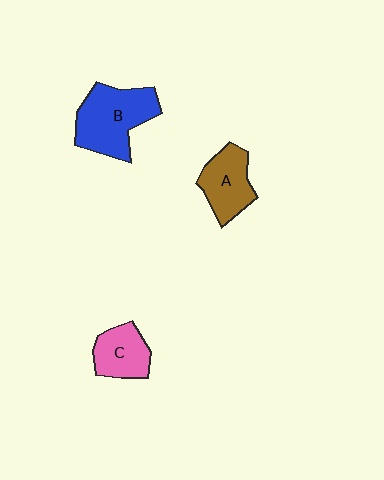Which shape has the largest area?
Shape B (blue).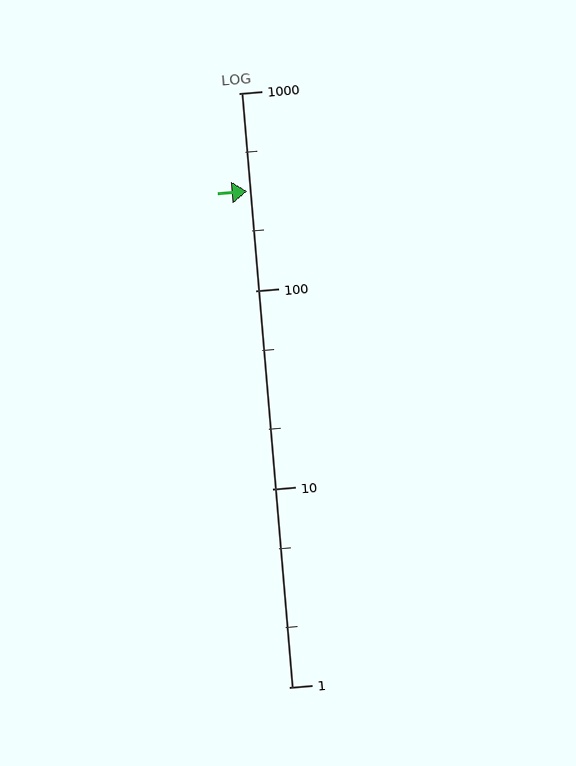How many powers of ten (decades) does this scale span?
The scale spans 3 decades, from 1 to 1000.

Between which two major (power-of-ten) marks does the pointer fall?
The pointer is between 100 and 1000.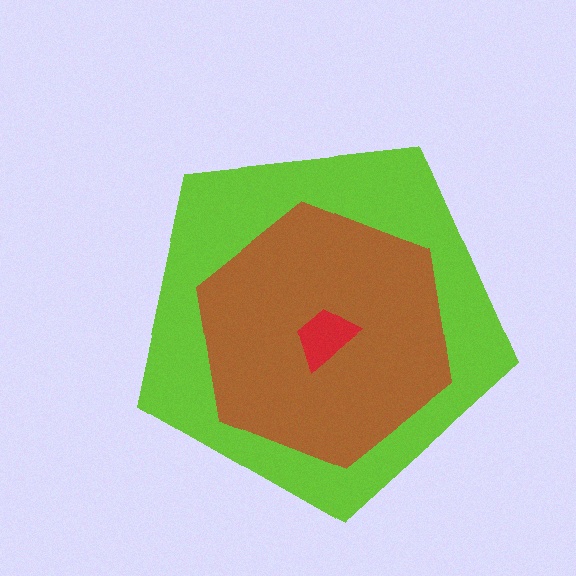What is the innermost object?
The red trapezoid.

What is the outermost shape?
The lime pentagon.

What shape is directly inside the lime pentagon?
The brown hexagon.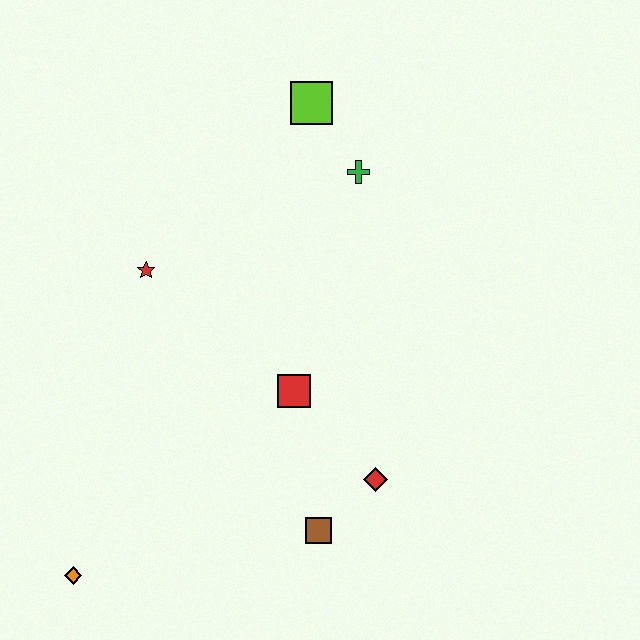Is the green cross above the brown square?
Yes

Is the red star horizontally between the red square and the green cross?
No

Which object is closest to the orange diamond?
The brown square is closest to the orange diamond.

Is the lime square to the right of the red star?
Yes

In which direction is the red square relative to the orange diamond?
The red square is to the right of the orange diamond.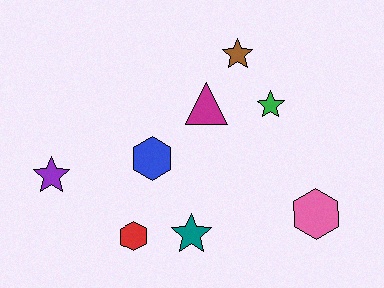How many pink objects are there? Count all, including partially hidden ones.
There is 1 pink object.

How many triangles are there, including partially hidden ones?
There is 1 triangle.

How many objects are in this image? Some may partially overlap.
There are 8 objects.